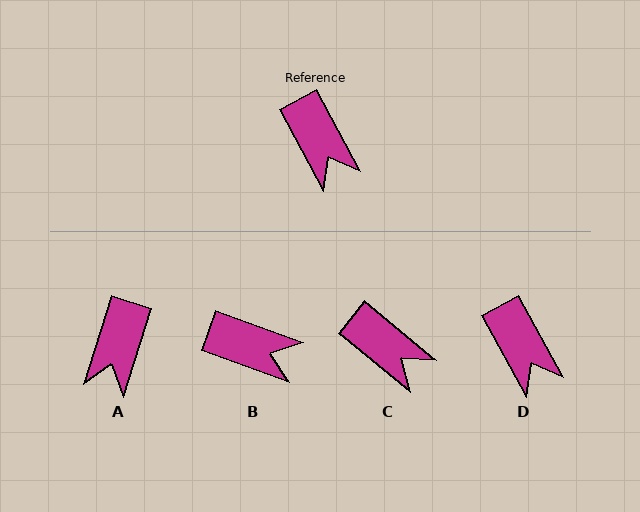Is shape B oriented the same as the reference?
No, it is off by about 42 degrees.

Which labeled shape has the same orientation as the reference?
D.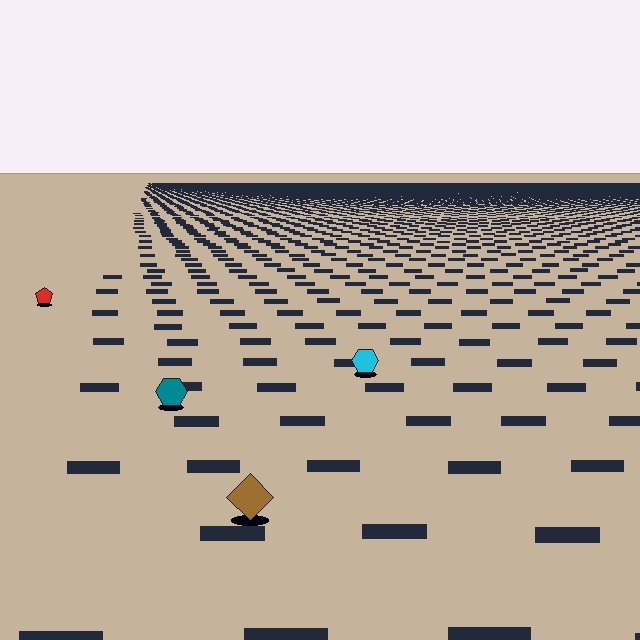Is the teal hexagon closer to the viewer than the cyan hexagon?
Yes. The teal hexagon is closer — you can tell from the texture gradient: the ground texture is coarser near it.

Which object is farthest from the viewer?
The red pentagon is farthest from the viewer. It appears smaller and the ground texture around it is denser.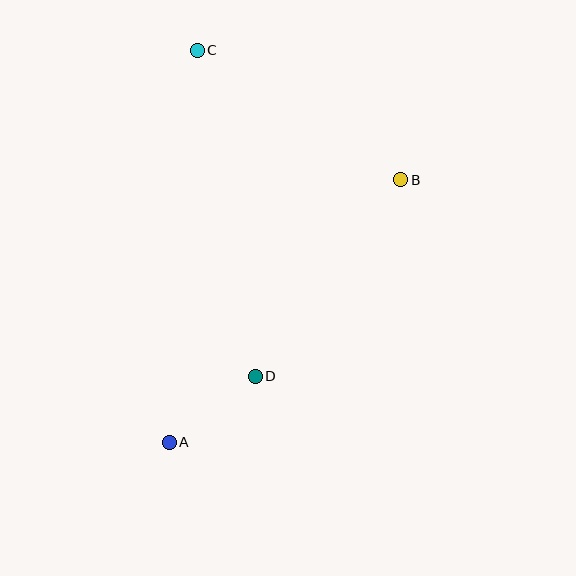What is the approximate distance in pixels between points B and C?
The distance between B and C is approximately 241 pixels.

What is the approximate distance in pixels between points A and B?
The distance between A and B is approximately 350 pixels.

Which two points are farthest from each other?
Points A and C are farthest from each other.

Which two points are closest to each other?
Points A and D are closest to each other.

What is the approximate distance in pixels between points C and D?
The distance between C and D is approximately 332 pixels.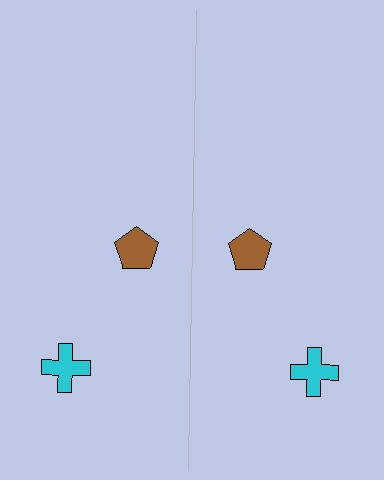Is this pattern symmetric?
Yes, this pattern has bilateral (reflection) symmetry.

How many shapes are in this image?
There are 4 shapes in this image.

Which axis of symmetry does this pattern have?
The pattern has a vertical axis of symmetry running through the center of the image.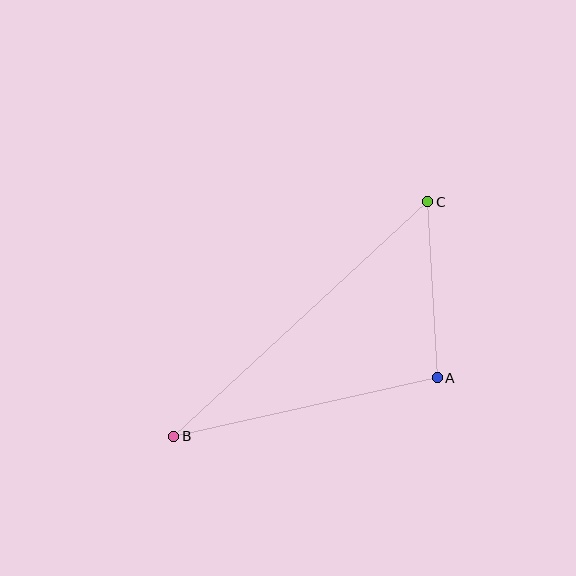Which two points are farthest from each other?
Points B and C are farthest from each other.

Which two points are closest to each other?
Points A and C are closest to each other.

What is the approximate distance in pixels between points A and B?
The distance between A and B is approximately 270 pixels.